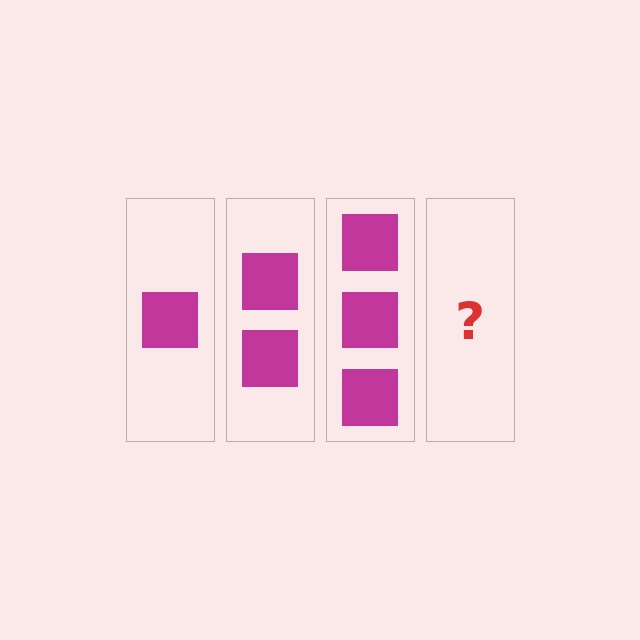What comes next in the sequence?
The next element should be 4 squares.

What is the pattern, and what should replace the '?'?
The pattern is that each step adds one more square. The '?' should be 4 squares.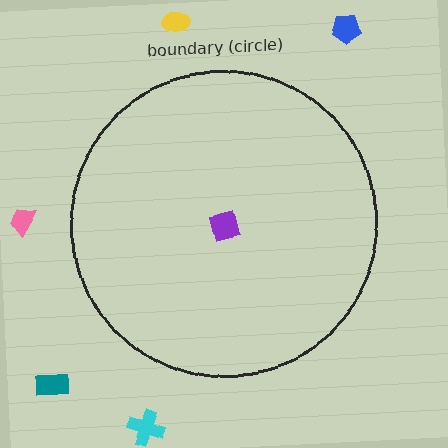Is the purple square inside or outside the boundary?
Inside.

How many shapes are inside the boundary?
1 inside, 5 outside.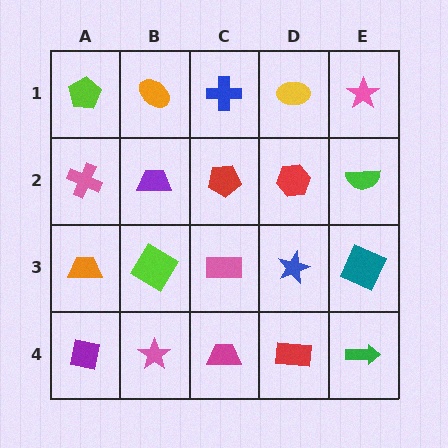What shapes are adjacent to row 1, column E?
A green semicircle (row 2, column E), a yellow ellipse (row 1, column D).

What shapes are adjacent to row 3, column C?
A red pentagon (row 2, column C), a magenta trapezoid (row 4, column C), a lime diamond (row 3, column B), a blue star (row 3, column D).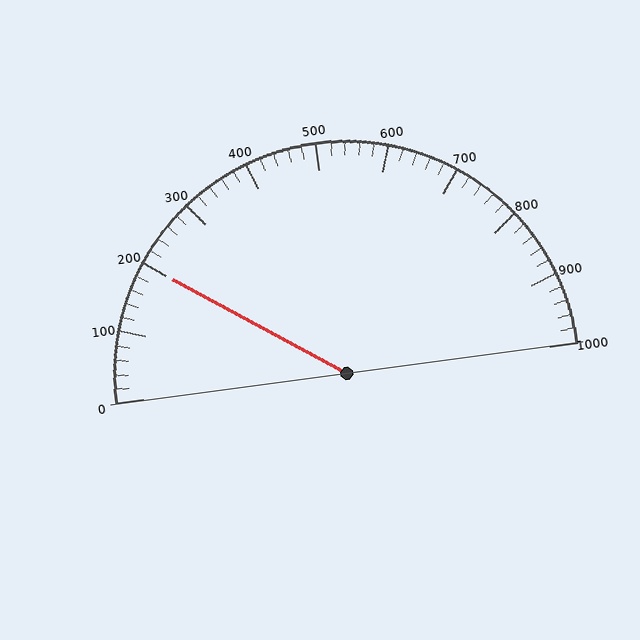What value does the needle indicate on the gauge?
The needle indicates approximately 200.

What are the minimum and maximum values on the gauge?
The gauge ranges from 0 to 1000.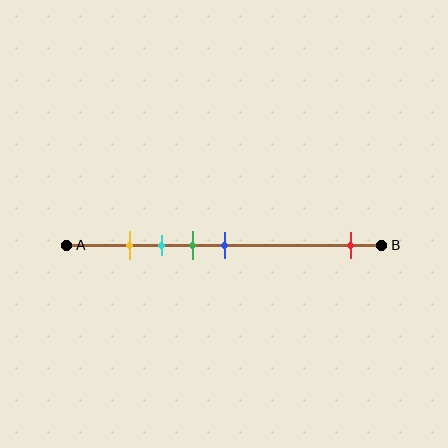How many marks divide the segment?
There are 5 marks dividing the segment.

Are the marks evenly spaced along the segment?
No, the marks are not evenly spaced.